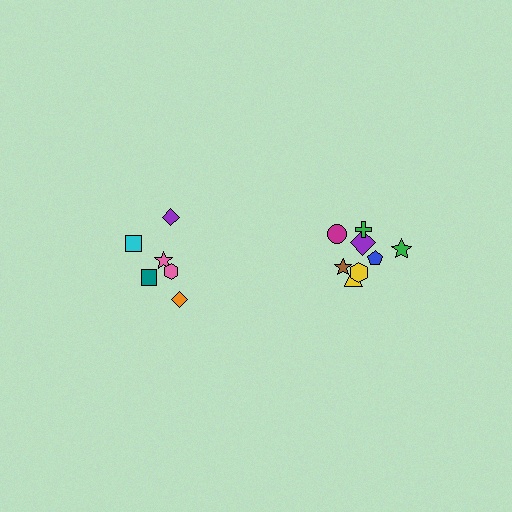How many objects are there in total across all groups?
There are 14 objects.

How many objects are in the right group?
There are 8 objects.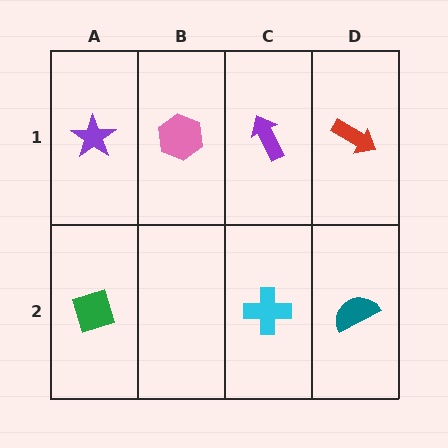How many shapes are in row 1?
4 shapes.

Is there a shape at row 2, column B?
No, that cell is empty.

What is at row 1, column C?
A purple arrow.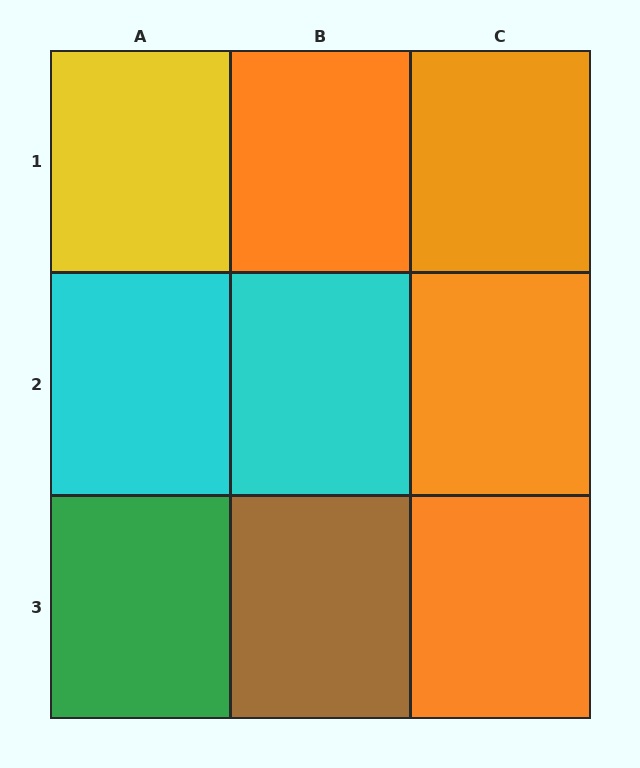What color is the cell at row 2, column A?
Cyan.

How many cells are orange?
4 cells are orange.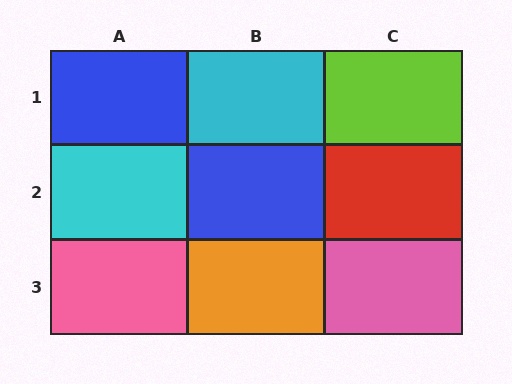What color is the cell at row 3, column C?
Pink.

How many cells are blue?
2 cells are blue.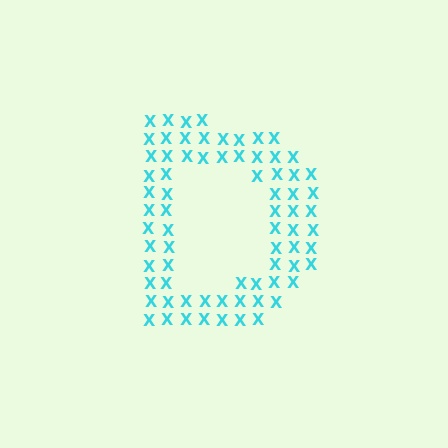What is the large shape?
The large shape is the letter D.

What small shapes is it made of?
It is made of small letter X's.